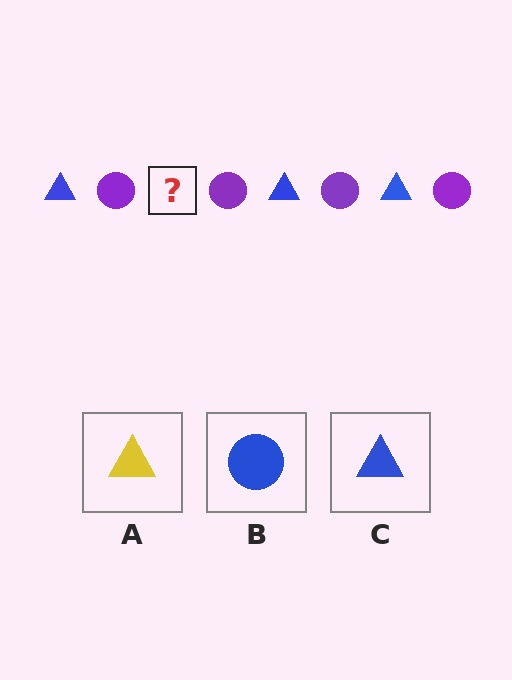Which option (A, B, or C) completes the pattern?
C.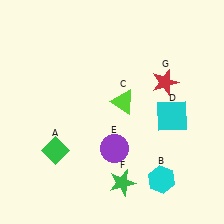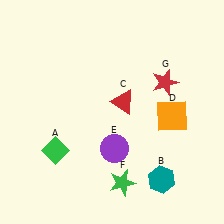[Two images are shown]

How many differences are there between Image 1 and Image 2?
There are 3 differences between the two images.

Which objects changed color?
B changed from cyan to teal. C changed from lime to red. D changed from cyan to orange.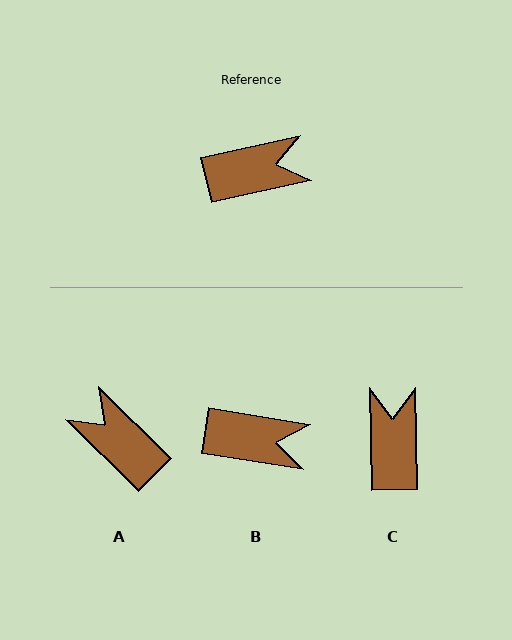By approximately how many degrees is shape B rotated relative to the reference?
Approximately 22 degrees clockwise.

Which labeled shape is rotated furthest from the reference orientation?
A, about 123 degrees away.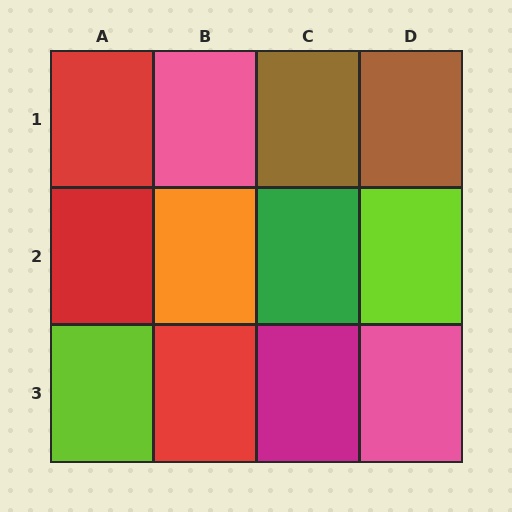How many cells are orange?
1 cell is orange.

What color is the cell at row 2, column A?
Red.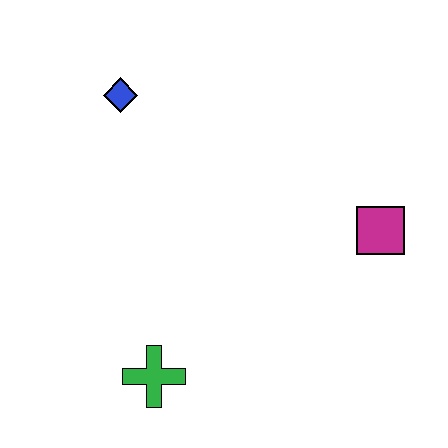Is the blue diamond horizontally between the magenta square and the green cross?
No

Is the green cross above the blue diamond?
No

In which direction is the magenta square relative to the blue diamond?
The magenta square is to the right of the blue diamond.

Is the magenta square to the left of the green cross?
No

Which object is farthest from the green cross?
The blue diamond is farthest from the green cross.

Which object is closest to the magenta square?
The green cross is closest to the magenta square.